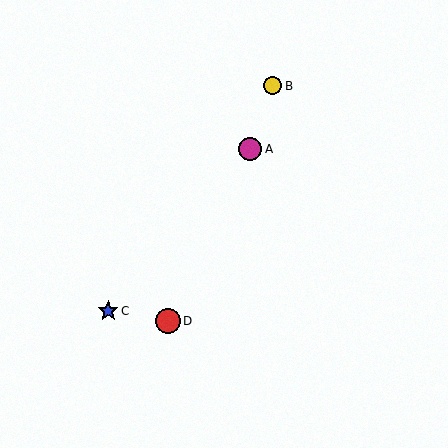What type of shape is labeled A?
Shape A is a magenta circle.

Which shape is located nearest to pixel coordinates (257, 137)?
The magenta circle (labeled A) at (250, 149) is nearest to that location.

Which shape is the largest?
The red circle (labeled D) is the largest.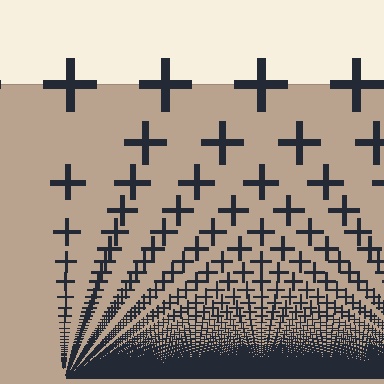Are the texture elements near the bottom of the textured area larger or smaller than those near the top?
Smaller. The gradient is inverted — elements near the bottom are smaller and denser.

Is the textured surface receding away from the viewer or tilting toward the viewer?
The surface appears to tilt toward the viewer. Texture elements get larger and sparser toward the top.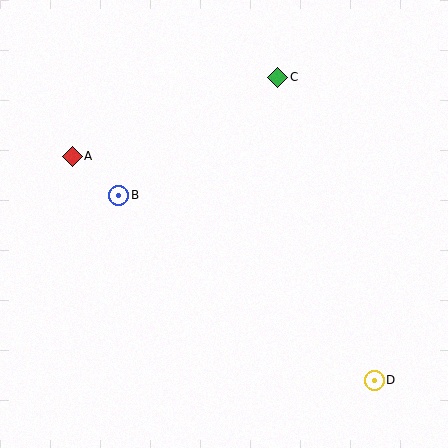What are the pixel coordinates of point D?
Point D is at (374, 380).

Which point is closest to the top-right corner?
Point C is closest to the top-right corner.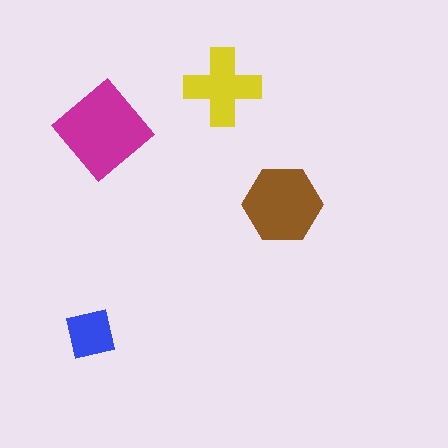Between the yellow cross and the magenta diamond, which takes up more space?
The magenta diamond.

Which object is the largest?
The magenta diamond.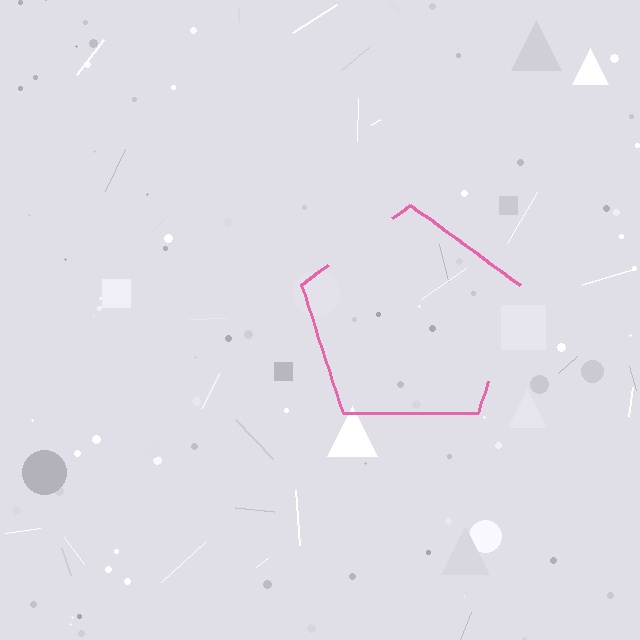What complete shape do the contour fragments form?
The contour fragments form a pentagon.